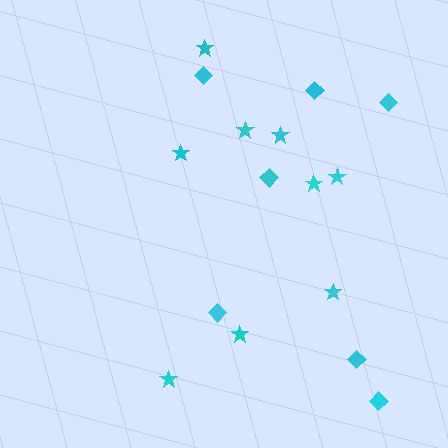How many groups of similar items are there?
There are 2 groups: one group of diamonds (7) and one group of stars (9).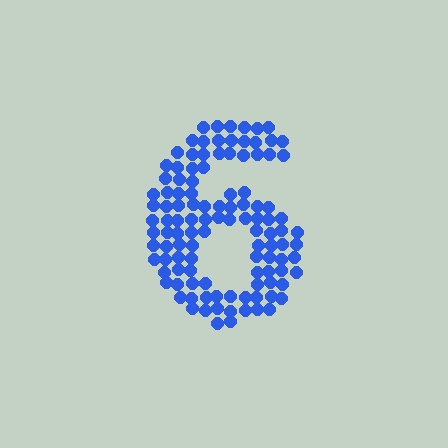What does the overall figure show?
The overall figure shows the digit 6.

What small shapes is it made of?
It is made of small circles.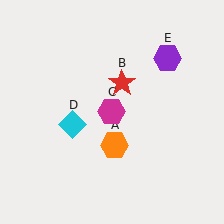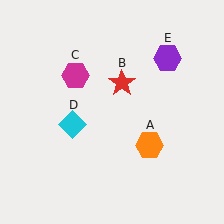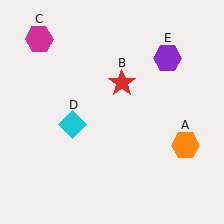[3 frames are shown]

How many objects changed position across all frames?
2 objects changed position: orange hexagon (object A), magenta hexagon (object C).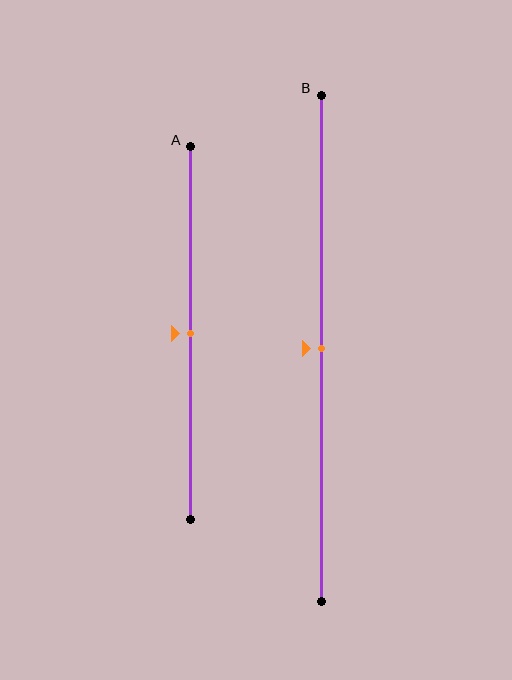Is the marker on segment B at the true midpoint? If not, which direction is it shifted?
Yes, the marker on segment B is at the true midpoint.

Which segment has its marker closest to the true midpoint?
Segment A has its marker closest to the true midpoint.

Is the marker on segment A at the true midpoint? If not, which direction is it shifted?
Yes, the marker on segment A is at the true midpoint.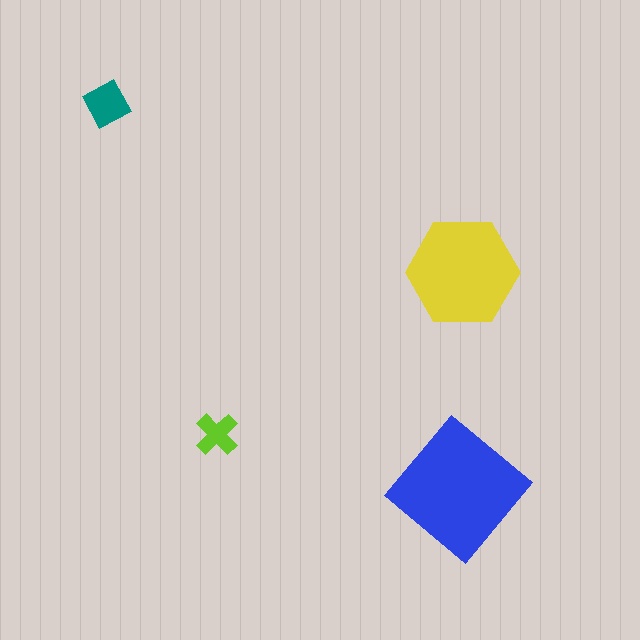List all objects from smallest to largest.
The lime cross, the teal diamond, the yellow hexagon, the blue diamond.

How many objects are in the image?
There are 4 objects in the image.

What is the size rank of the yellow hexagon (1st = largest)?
2nd.